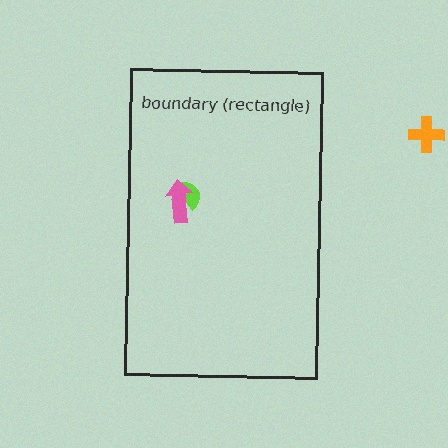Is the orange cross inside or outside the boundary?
Outside.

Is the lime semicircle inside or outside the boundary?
Inside.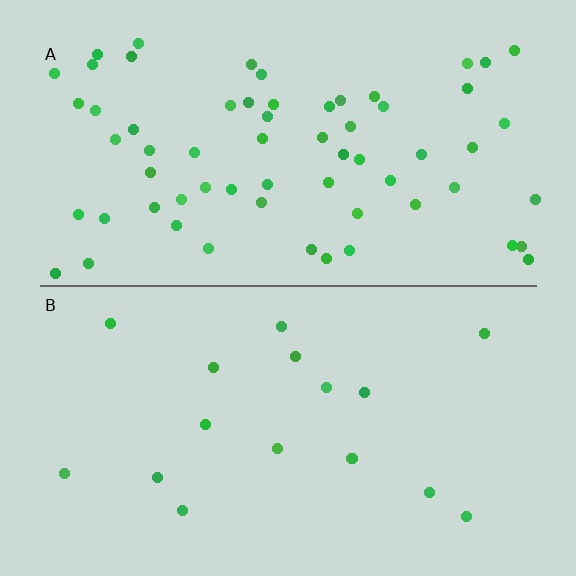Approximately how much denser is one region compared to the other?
Approximately 3.7× — region A over region B.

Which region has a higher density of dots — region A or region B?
A (the top).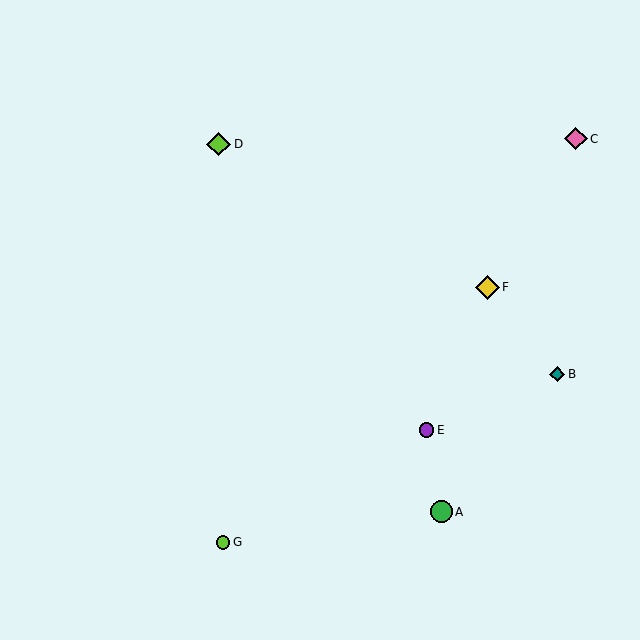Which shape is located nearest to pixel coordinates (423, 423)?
The purple circle (labeled E) at (426, 430) is nearest to that location.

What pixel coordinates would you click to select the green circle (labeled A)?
Click at (441, 512) to select the green circle A.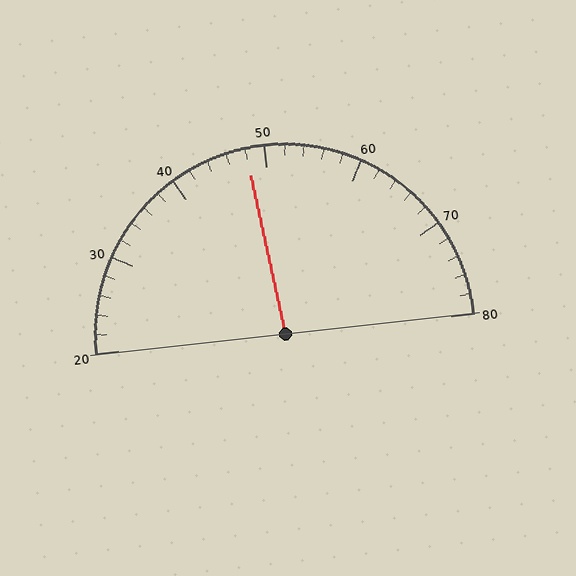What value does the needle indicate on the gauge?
The needle indicates approximately 48.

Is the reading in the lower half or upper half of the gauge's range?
The reading is in the lower half of the range (20 to 80).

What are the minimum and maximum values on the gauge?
The gauge ranges from 20 to 80.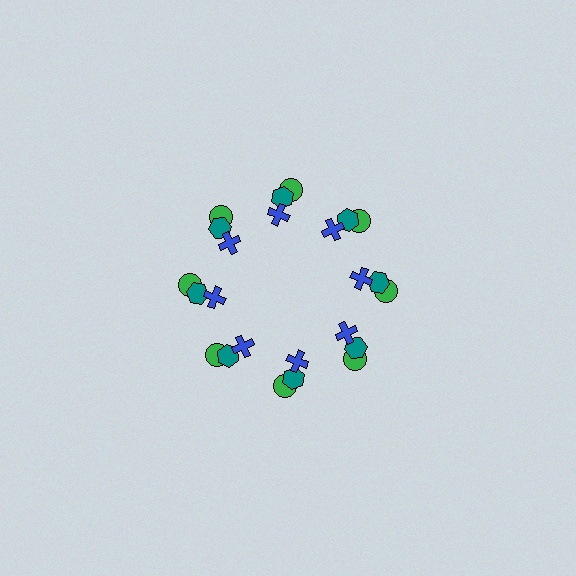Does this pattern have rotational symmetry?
Yes, this pattern has 8-fold rotational symmetry. It looks the same after rotating 45 degrees around the center.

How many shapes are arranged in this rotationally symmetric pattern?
There are 24 shapes, arranged in 8 groups of 3.